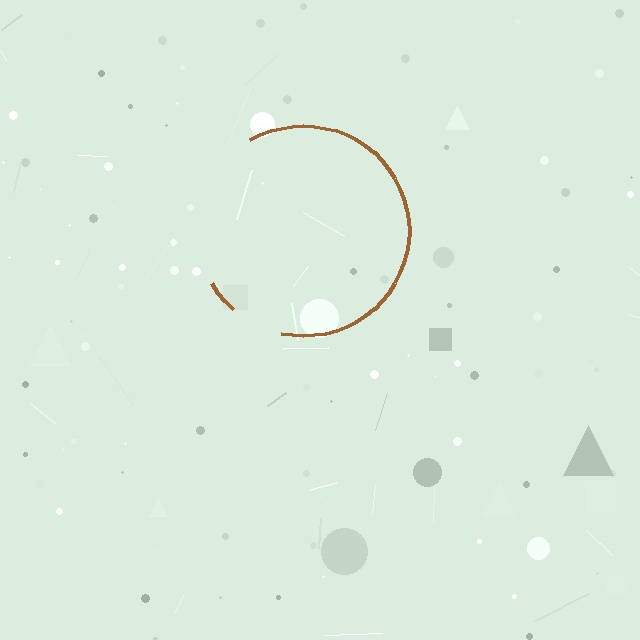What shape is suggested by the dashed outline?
The dashed outline suggests a circle.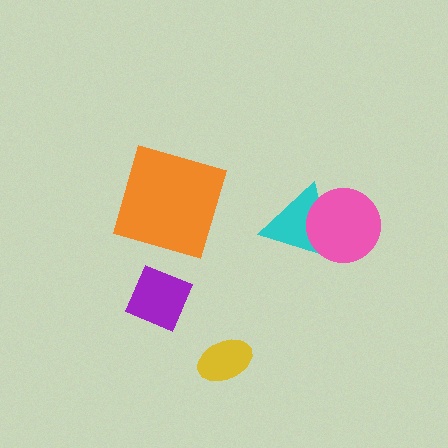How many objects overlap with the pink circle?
1 object overlaps with the pink circle.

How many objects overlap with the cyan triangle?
1 object overlaps with the cyan triangle.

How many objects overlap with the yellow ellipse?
0 objects overlap with the yellow ellipse.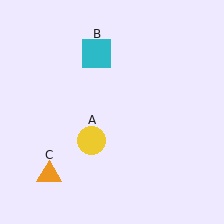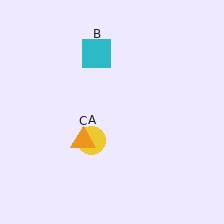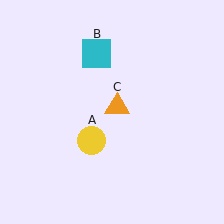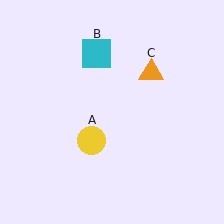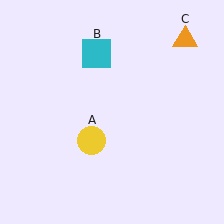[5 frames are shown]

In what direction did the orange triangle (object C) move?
The orange triangle (object C) moved up and to the right.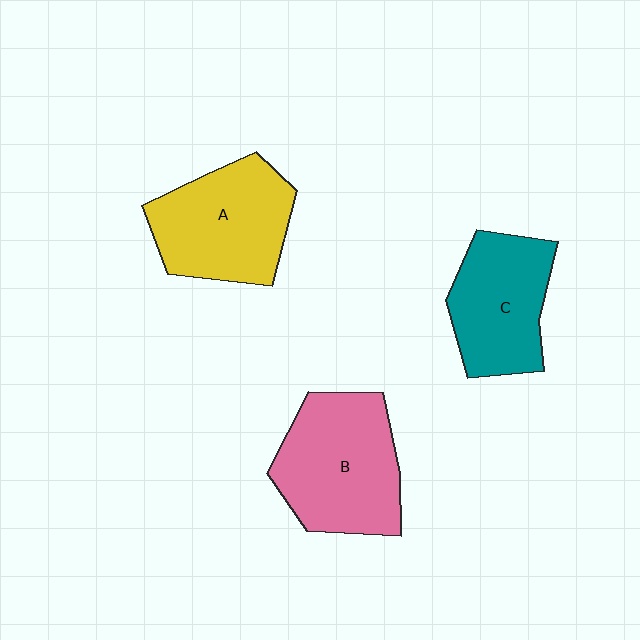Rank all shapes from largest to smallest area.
From largest to smallest: B (pink), A (yellow), C (teal).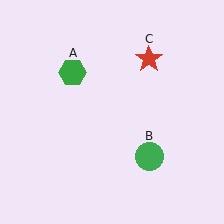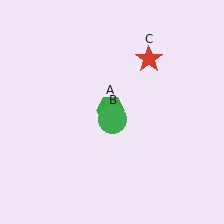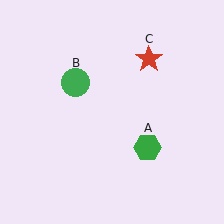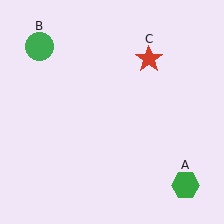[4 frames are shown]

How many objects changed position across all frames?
2 objects changed position: green hexagon (object A), green circle (object B).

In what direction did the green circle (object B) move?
The green circle (object B) moved up and to the left.